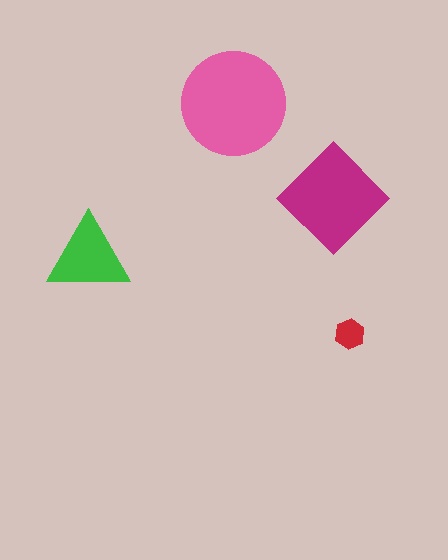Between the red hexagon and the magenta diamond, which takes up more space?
The magenta diamond.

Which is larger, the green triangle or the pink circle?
The pink circle.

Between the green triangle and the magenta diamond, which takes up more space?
The magenta diamond.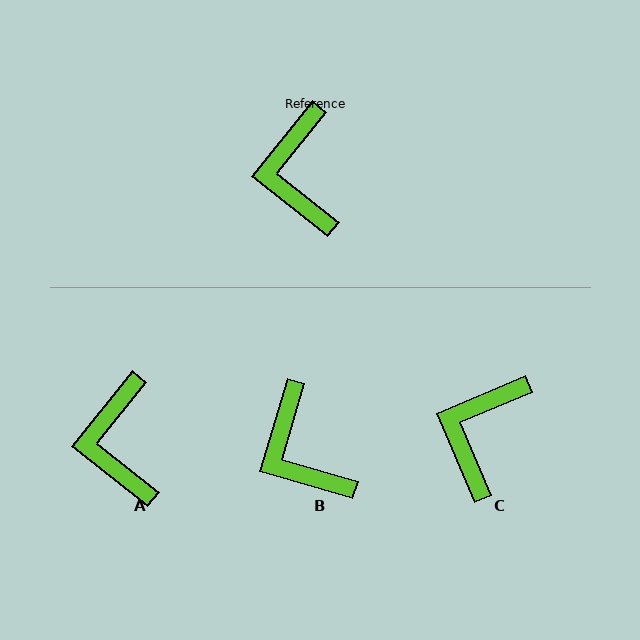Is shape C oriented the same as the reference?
No, it is off by about 29 degrees.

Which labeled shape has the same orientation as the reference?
A.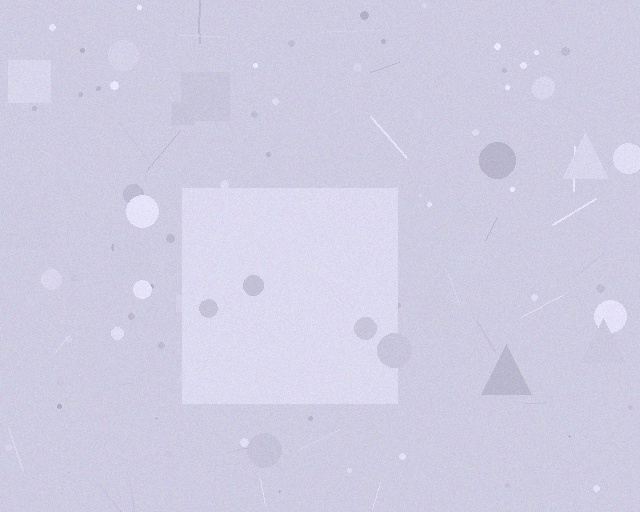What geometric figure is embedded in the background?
A square is embedded in the background.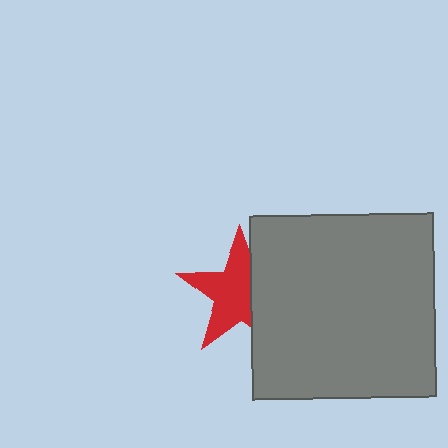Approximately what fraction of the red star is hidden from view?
Roughly 36% of the red star is hidden behind the gray square.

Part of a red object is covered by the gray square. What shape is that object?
It is a star.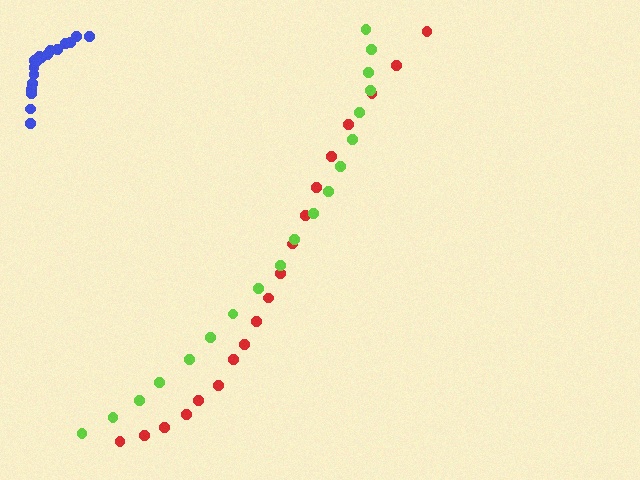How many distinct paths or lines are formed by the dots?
There are 3 distinct paths.